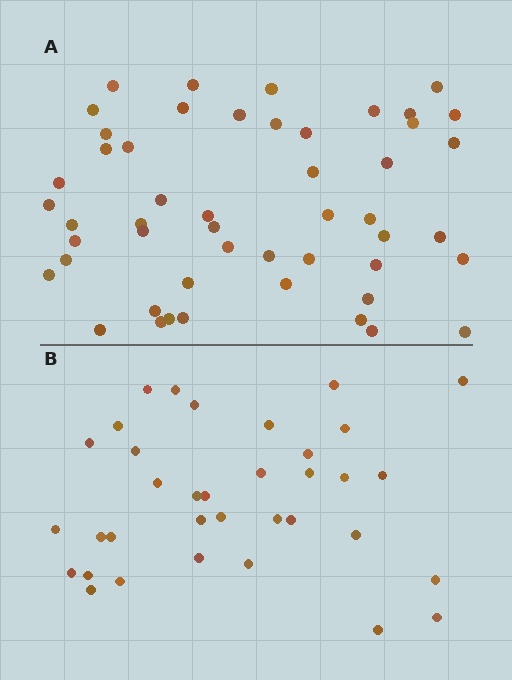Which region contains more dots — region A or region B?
Region A (the top region) has more dots.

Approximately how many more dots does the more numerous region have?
Region A has approximately 15 more dots than region B.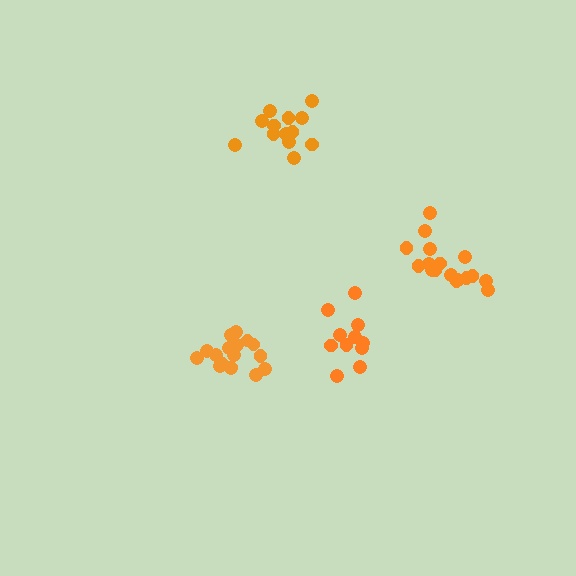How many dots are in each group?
Group 1: 13 dots, Group 2: 11 dots, Group 3: 17 dots, Group 4: 17 dots (58 total).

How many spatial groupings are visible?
There are 4 spatial groupings.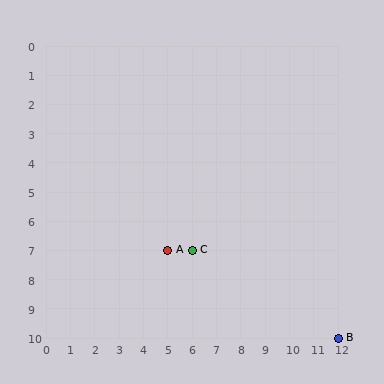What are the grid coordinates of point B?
Point B is at grid coordinates (12, 10).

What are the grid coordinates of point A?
Point A is at grid coordinates (5, 7).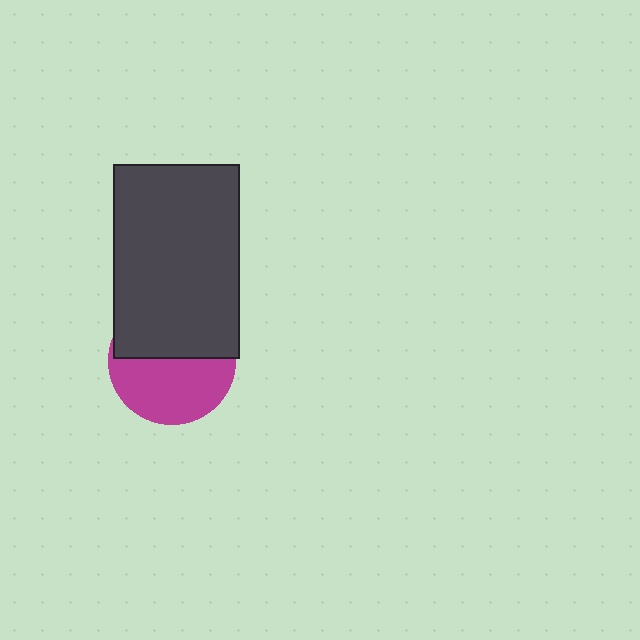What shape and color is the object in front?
The object in front is a dark gray rectangle.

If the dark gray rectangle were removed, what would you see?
You would see the complete magenta circle.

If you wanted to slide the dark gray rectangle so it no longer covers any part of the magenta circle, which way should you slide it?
Slide it up — that is the most direct way to separate the two shapes.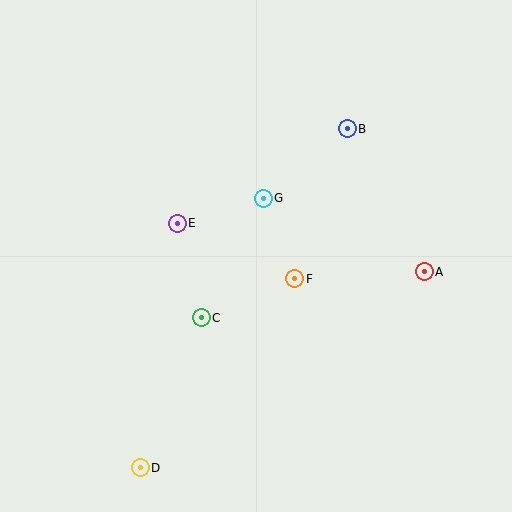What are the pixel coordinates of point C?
Point C is at (201, 318).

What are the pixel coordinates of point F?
Point F is at (295, 279).